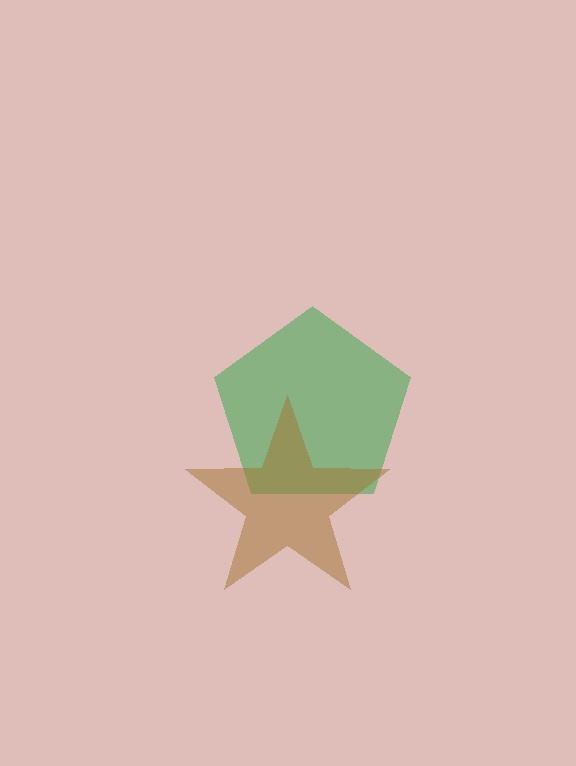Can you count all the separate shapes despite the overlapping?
Yes, there are 2 separate shapes.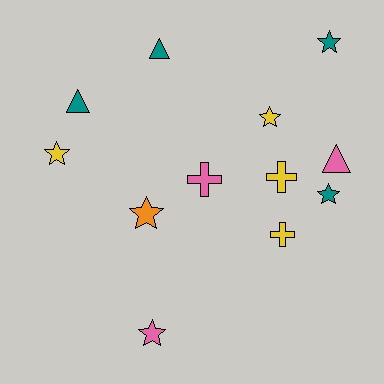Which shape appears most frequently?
Star, with 6 objects.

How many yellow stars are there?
There are 2 yellow stars.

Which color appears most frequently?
Teal, with 4 objects.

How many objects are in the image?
There are 12 objects.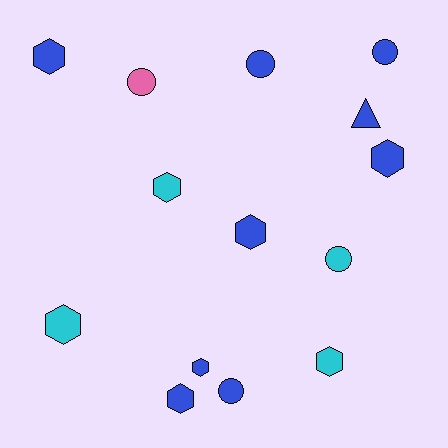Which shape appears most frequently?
Hexagon, with 8 objects.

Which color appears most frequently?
Blue, with 9 objects.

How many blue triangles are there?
There is 1 blue triangle.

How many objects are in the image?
There are 14 objects.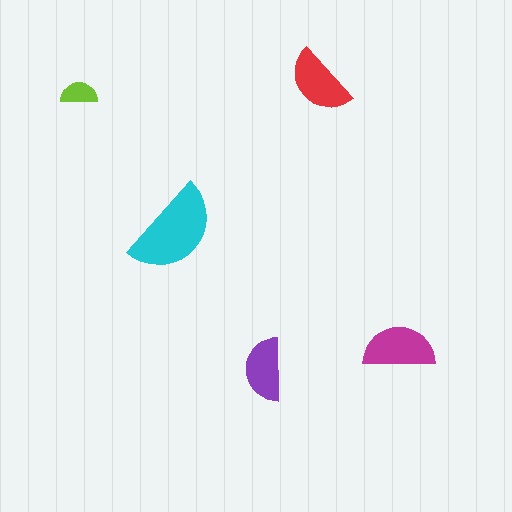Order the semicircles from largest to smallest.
the cyan one, the magenta one, the red one, the purple one, the lime one.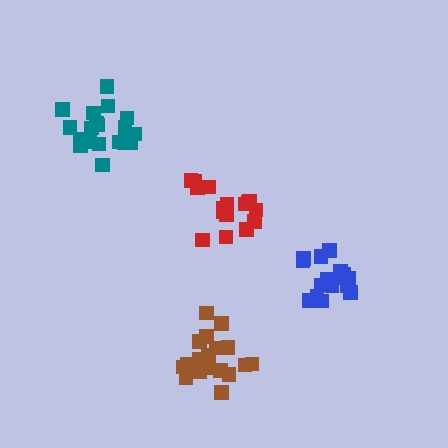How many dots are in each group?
Group 1: 16 dots, Group 2: 17 dots, Group 3: 20 dots, Group 4: 19 dots (72 total).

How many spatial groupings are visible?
There are 4 spatial groupings.